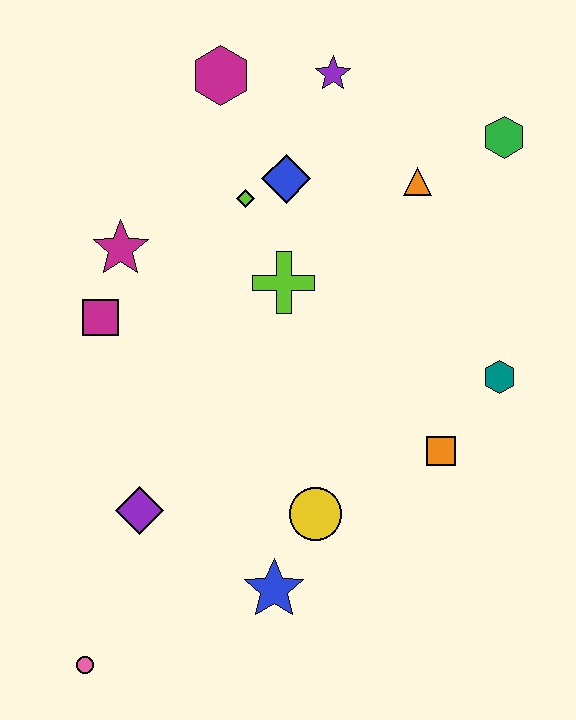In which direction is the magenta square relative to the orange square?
The magenta square is to the left of the orange square.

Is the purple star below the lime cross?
No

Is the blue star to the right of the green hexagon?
No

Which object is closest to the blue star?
The yellow circle is closest to the blue star.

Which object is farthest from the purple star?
The pink circle is farthest from the purple star.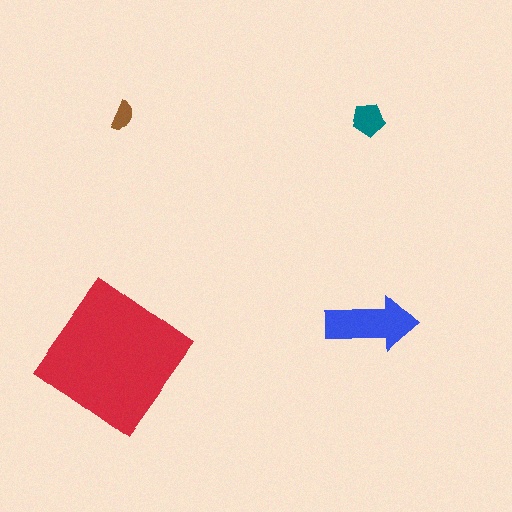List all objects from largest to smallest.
The red diamond, the blue arrow, the teal pentagon, the brown semicircle.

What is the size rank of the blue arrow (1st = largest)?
2nd.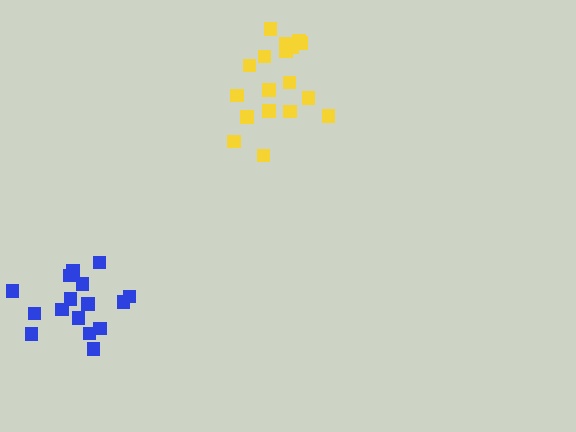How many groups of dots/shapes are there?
There are 2 groups.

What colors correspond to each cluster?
The clusters are colored: yellow, blue.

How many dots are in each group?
Group 1: 19 dots, Group 2: 16 dots (35 total).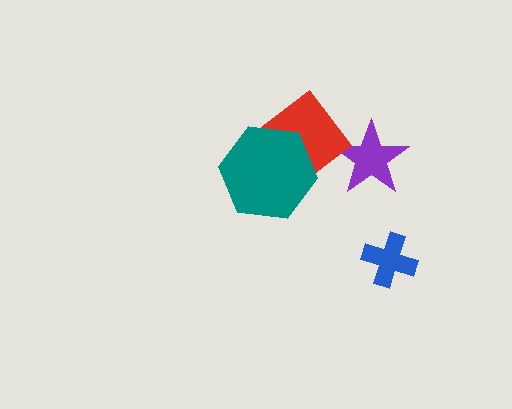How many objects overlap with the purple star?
0 objects overlap with the purple star.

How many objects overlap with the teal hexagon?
1 object overlaps with the teal hexagon.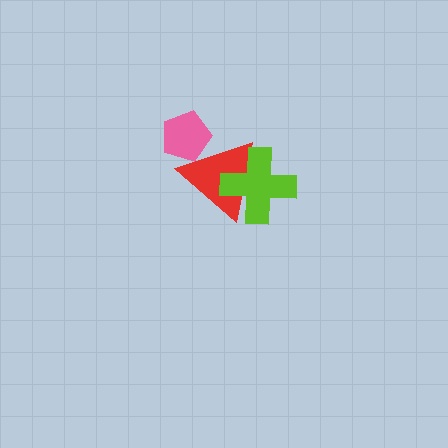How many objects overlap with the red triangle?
2 objects overlap with the red triangle.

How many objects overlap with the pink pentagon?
1 object overlaps with the pink pentagon.